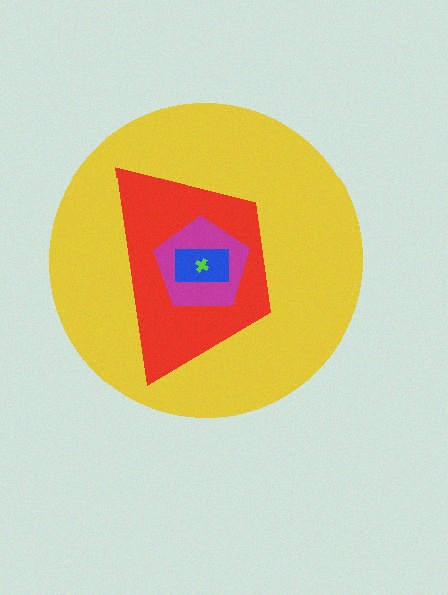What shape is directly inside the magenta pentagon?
The blue rectangle.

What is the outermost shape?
The yellow circle.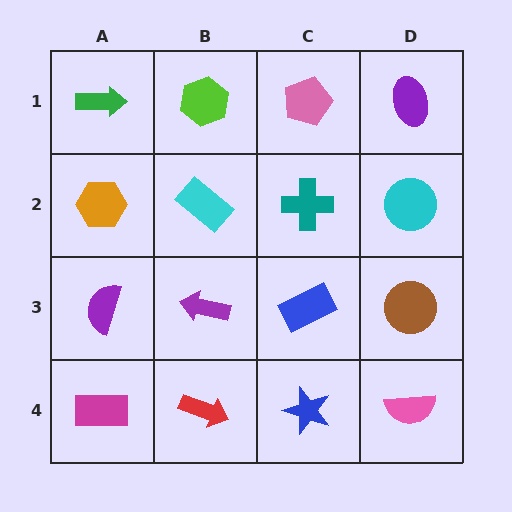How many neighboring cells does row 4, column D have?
2.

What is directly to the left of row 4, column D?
A blue star.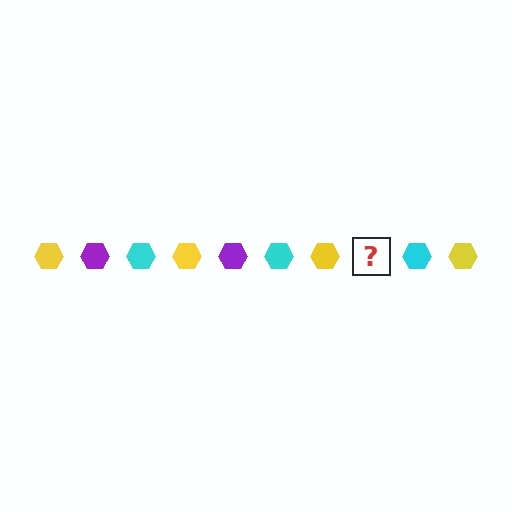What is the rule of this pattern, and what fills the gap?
The rule is that the pattern cycles through yellow, purple, cyan hexagons. The gap should be filled with a purple hexagon.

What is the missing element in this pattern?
The missing element is a purple hexagon.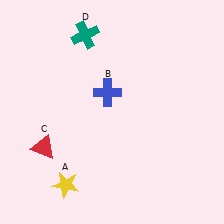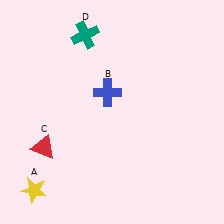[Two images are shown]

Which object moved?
The yellow star (A) moved left.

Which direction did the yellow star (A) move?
The yellow star (A) moved left.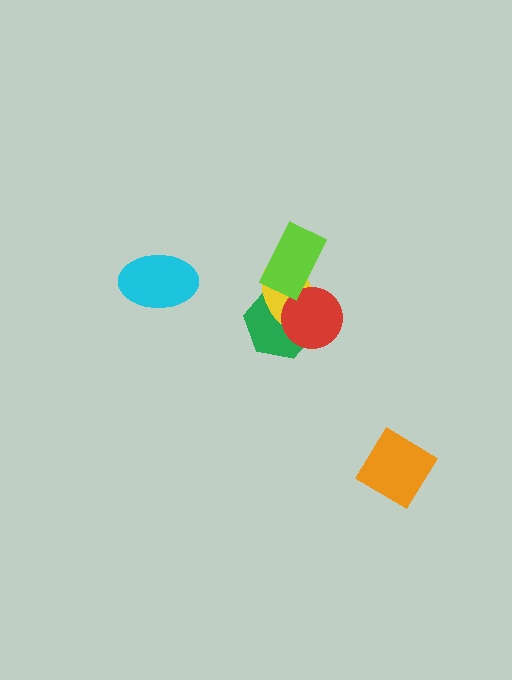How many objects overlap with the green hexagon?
3 objects overlap with the green hexagon.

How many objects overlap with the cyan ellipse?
0 objects overlap with the cyan ellipse.